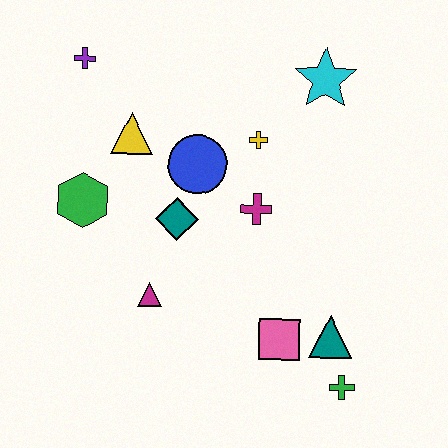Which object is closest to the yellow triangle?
The blue circle is closest to the yellow triangle.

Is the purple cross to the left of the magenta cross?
Yes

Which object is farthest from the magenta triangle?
The cyan star is farthest from the magenta triangle.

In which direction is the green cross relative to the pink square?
The green cross is to the right of the pink square.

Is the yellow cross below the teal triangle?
No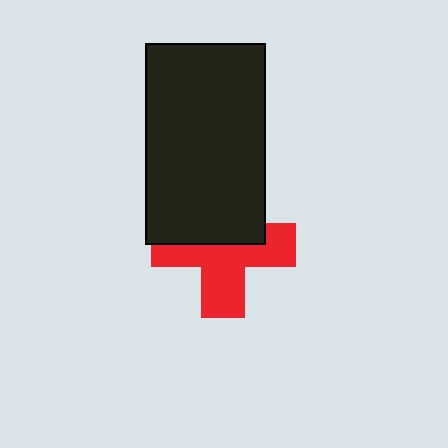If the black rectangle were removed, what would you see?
You would see the complete red cross.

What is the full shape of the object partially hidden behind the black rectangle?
The partially hidden object is a red cross.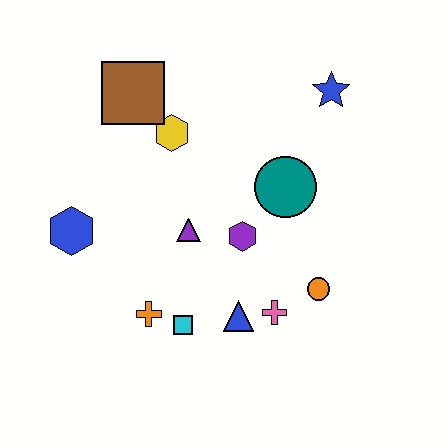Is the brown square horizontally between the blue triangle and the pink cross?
No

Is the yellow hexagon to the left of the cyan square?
Yes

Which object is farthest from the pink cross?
The brown square is farthest from the pink cross.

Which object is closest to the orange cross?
The cyan square is closest to the orange cross.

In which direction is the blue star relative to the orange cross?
The blue star is above the orange cross.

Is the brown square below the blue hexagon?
No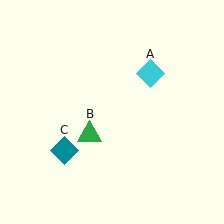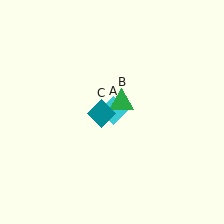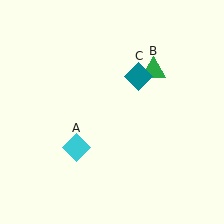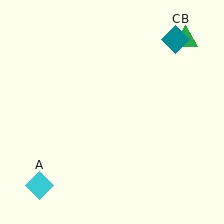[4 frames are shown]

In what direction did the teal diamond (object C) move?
The teal diamond (object C) moved up and to the right.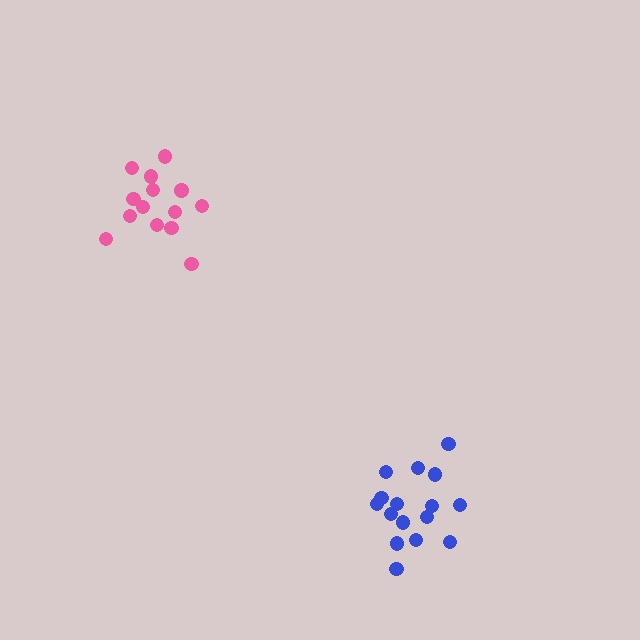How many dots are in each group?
Group 1: 14 dots, Group 2: 16 dots (30 total).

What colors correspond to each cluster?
The clusters are colored: pink, blue.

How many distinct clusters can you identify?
There are 2 distinct clusters.